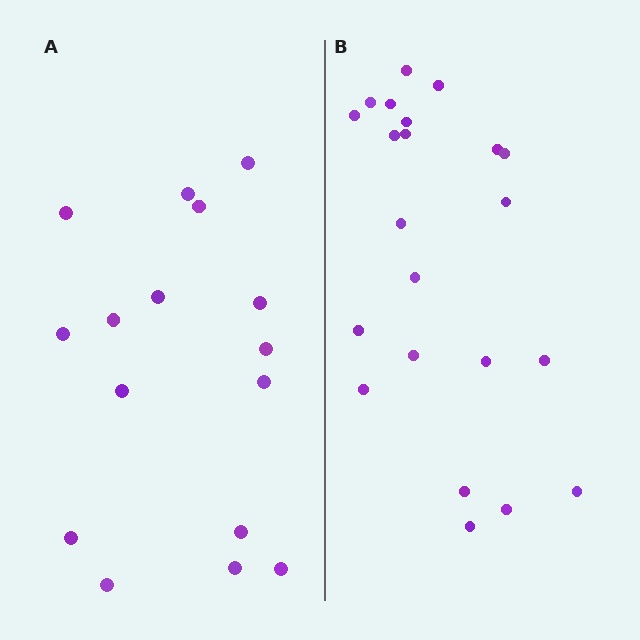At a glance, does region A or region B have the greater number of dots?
Region B (the right region) has more dots.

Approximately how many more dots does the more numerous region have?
Region B has about 6 more dots than region A.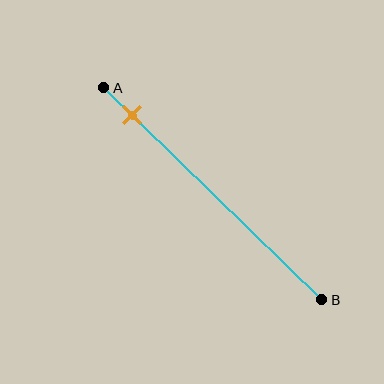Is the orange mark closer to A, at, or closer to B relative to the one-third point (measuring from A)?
The orange mark is closer to point A than the one-third point of segment AB.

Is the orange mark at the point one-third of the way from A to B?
No, the mark is at about 15% from A, not at the 33% one-third point.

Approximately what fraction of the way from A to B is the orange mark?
The orange mark is approximately 15% of the way from A to B.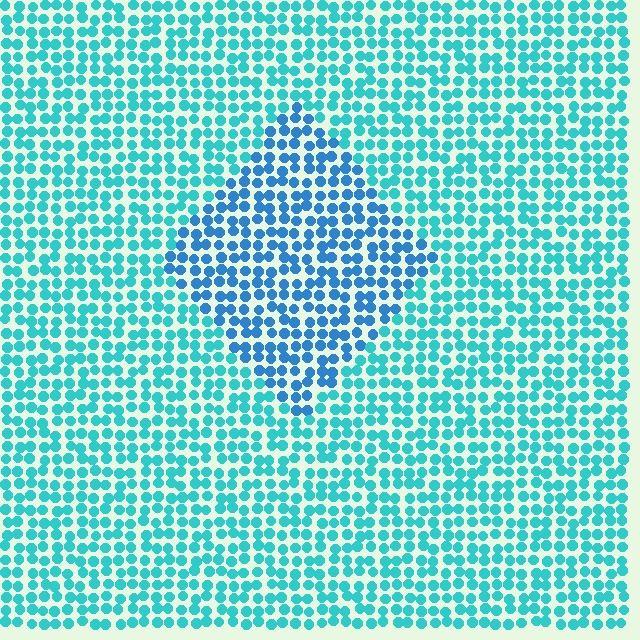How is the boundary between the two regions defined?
The boundary is defined purely by a slight shift in hue (about 28 degrees). Spacing, size, and orientation are identical on both sides.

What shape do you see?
I see a diamond.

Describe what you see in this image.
The image is filled with small cyan elements in a uniform arrangement. A diamond-shaped region is visible where the elements are tinted to a slightly different hue, forming a subtle color boundary.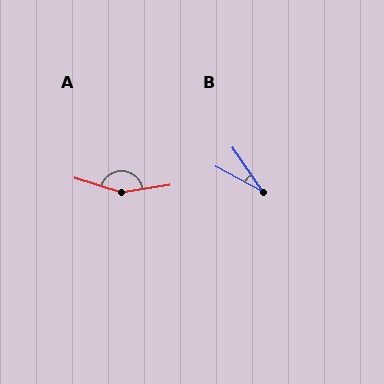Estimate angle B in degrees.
Approximately 28 degrees.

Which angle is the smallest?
B, at approximately 28 degrees.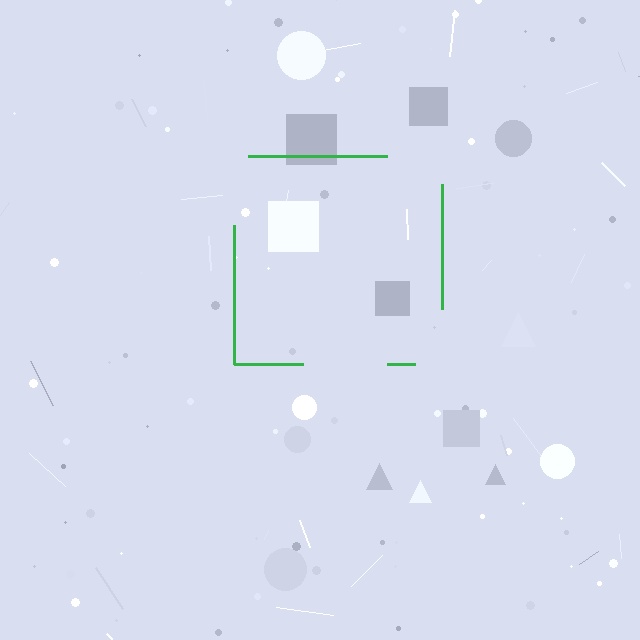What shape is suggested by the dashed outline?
The dashed outline suggests a square.